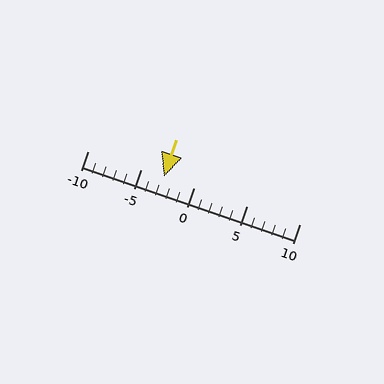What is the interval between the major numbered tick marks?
The major tick marks are spaced 5 units apart.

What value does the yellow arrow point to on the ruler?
The yellow arrow points to approximately -3.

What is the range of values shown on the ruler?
The ruler shows values from -10 to 10.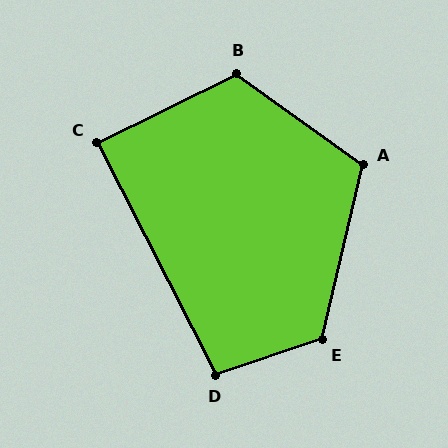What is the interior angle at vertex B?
Approximately 118 degrees (obtuse).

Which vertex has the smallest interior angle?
C, at approximately 89 degrees.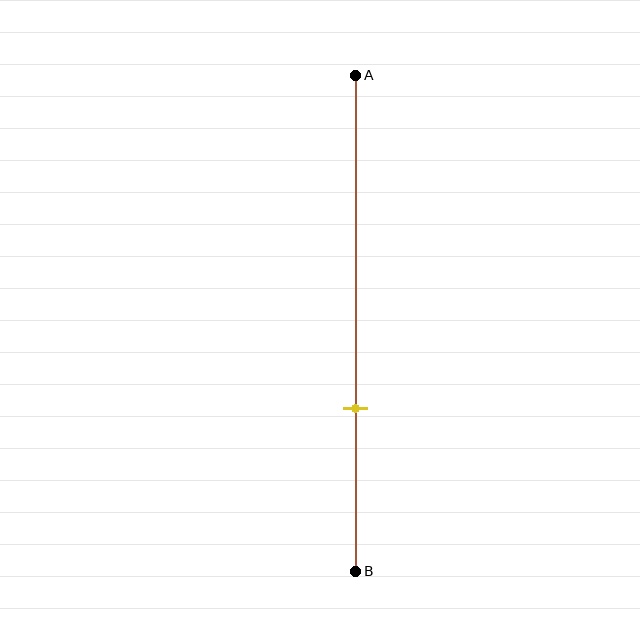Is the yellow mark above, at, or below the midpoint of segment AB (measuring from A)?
The yellow mark is below the midpoint of segment AB.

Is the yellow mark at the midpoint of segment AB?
No, the mark is at about 65% from A, not at the 50% midpoint.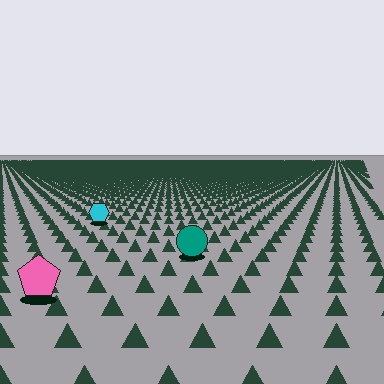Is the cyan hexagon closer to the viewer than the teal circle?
No. The teal circle is closer — you can tell from the texture gradient: the ground texture is coarser near it.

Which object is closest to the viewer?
The pink pentagon is closest. The texture marks near it are larger and more spread out.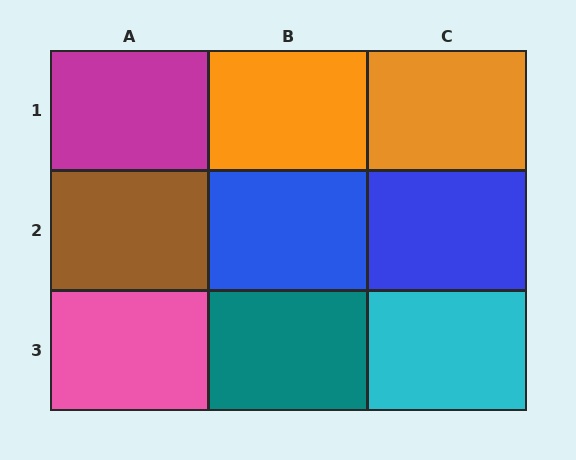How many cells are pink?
1 cell is pink.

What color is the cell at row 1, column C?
Orange.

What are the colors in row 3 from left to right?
Pink, teal, cyan.